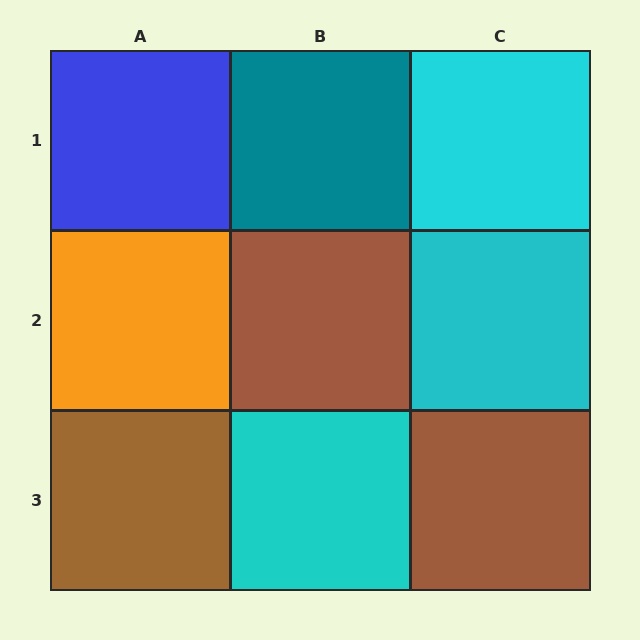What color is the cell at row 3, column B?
Cyan.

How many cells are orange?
1 cell is orange.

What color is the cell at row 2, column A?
Orange.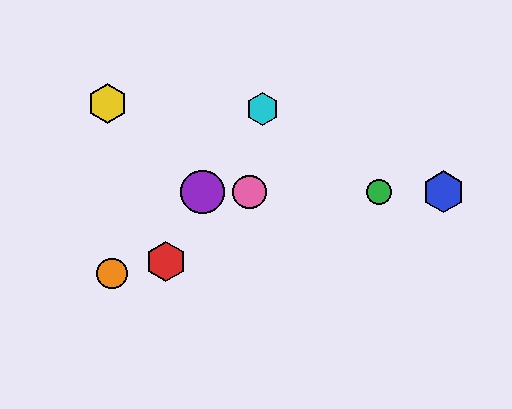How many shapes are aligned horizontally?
4 shapes (the blue hexagon, the green circle, the purple circle, the pink circle) are aligned horizontally.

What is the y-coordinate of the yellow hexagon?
The yellow hexagon is at y≈103.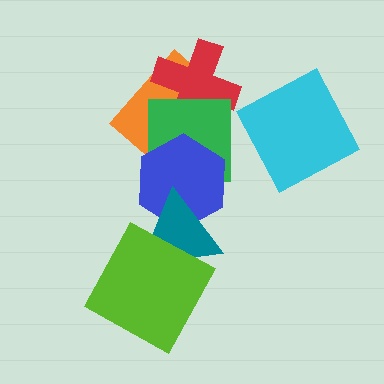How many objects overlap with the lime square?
1 object overlaps with the lime square.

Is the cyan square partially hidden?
No, no other shape covers it.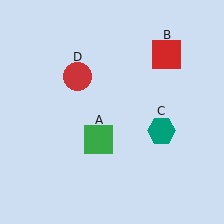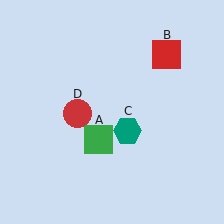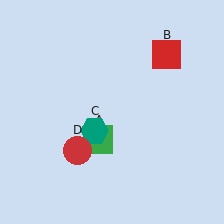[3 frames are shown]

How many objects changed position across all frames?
2 objects changed position: teal hexagon (object C), red circle (object D).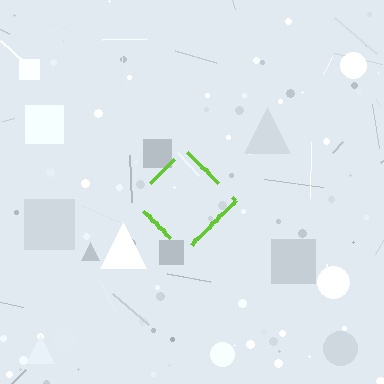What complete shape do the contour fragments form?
The contour fragments form a diamond.